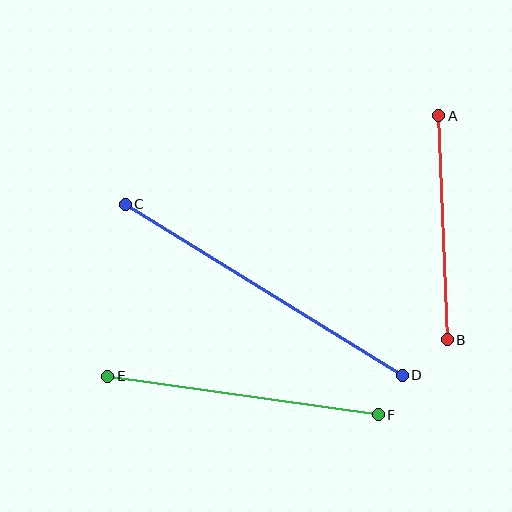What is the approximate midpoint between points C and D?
The midpoint is at approximately (264, 290) pixels.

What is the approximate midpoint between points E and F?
The midpoint is at approximately (243, 396) pixels.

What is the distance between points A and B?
The distance is approximately 224 pixels.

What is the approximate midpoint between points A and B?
The midpoint is at approximately (443, 228) pixels.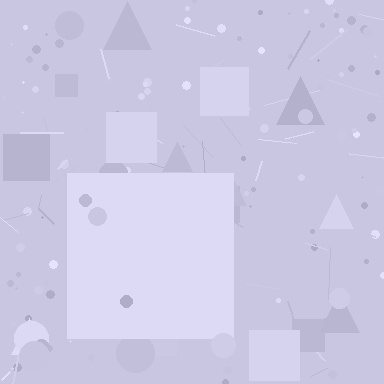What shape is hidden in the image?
A square is hidden in the image.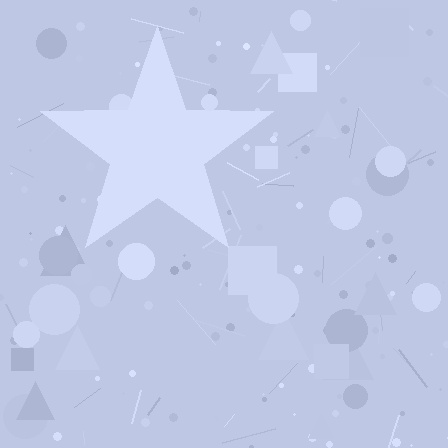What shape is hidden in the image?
A star is hidden in the image.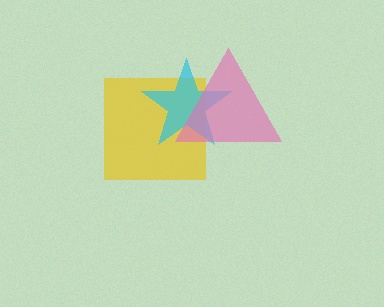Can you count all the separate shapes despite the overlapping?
Yes, there are 3 separate shapes.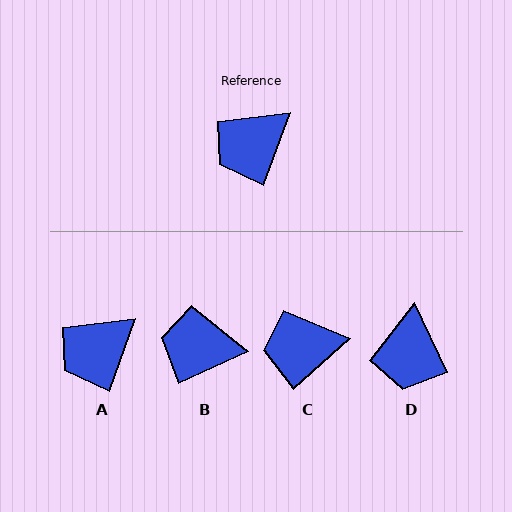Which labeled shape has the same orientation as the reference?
A.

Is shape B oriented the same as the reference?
No, it is off by about 45 degrees.